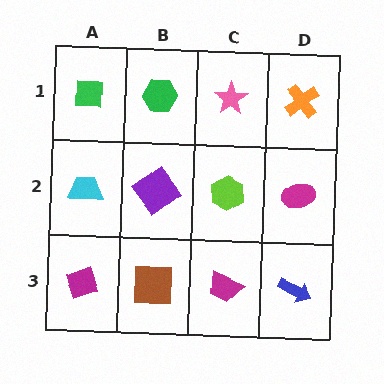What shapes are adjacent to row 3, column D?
A magenta ellipse (row 2, column D), a magenta trapezoid (row 3, column C).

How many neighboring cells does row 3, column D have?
2.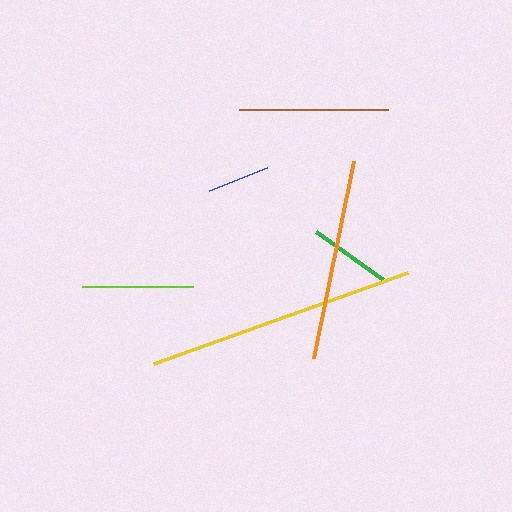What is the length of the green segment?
The green segment is approximately 82 pixels long.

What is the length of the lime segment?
The lime segment is approximately 111 pixels long.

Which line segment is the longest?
The yellow line is the longest at approximately 270 pixels.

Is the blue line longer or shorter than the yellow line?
The yellow line is longer than the blue line.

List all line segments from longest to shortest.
From longest to shortest: yellow, orange, brown, lime, green, blue.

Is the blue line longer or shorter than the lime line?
The lime line is longer than the blue line.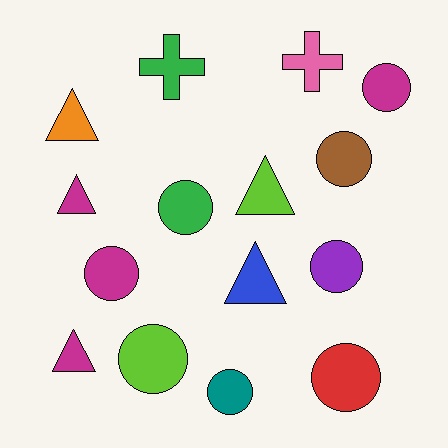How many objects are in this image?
There are 15 objects.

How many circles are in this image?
There are 8 circles.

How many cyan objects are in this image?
There are no cyan objects.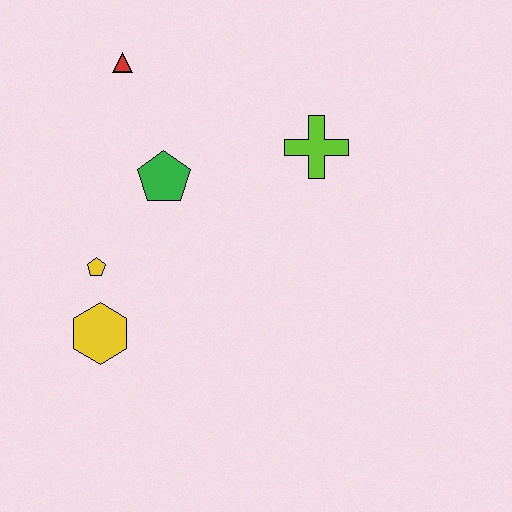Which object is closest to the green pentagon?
The yellow pentagon is closest to the green pentagon.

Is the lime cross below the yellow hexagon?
No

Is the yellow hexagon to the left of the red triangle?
Yes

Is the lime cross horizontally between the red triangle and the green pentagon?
No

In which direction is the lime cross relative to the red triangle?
The lime cross is to the right of the red triangle.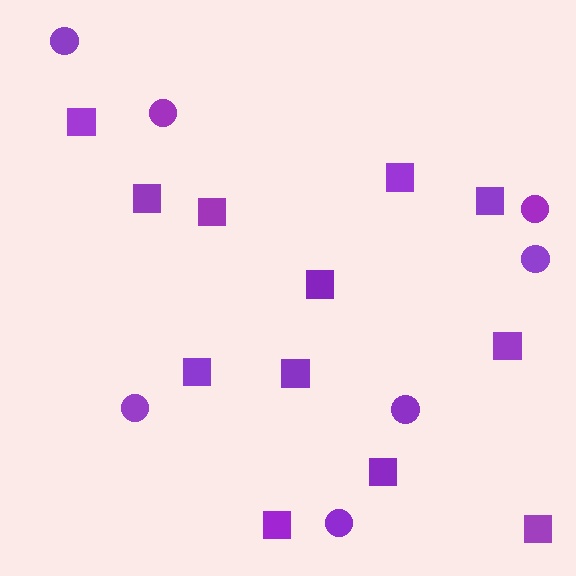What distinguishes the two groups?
There are 2 groups: one group of squares (12) and one group of circles (7).